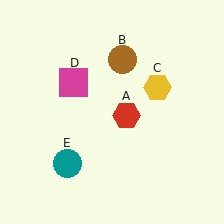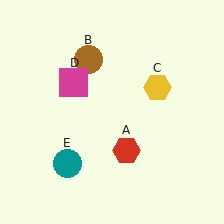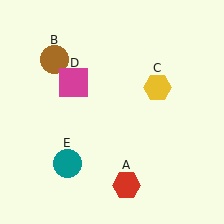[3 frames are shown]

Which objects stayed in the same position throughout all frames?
Yellow hexagon (object C) and magenta square (object D) and teal circle (object E) remained stationary.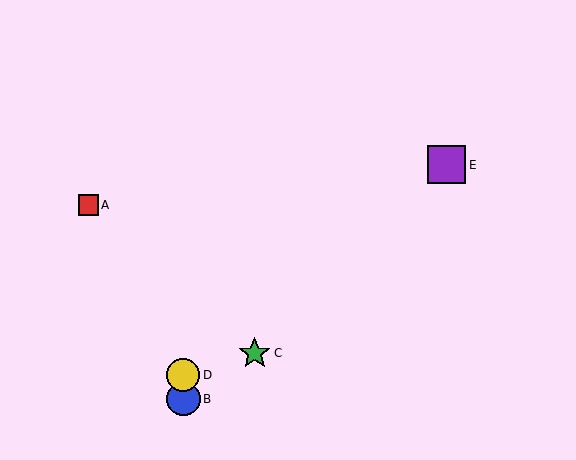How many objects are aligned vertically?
2 objects (B, D) are aligned vertically.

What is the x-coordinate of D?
Object D is at x≈183.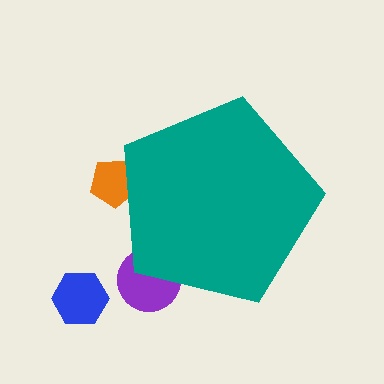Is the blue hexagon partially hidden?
No, the blue hexagon is fully visible.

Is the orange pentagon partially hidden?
Yes, the orange pentagon is partially hidden behind the teal pentagon.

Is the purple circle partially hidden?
Yes, the purple circle is partially hidden behind the teal pentagon.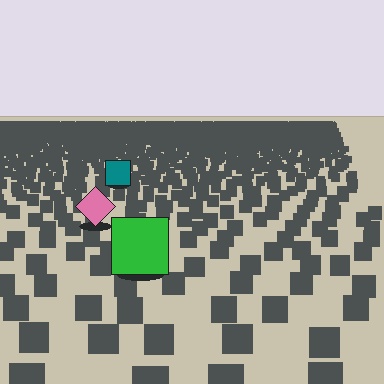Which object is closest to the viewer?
The green square is closest. The texture marks near it are larger and more spread out.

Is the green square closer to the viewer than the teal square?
Yes. The green square is closer — you can tell from the texture gradient: the ground texture is coarser near it.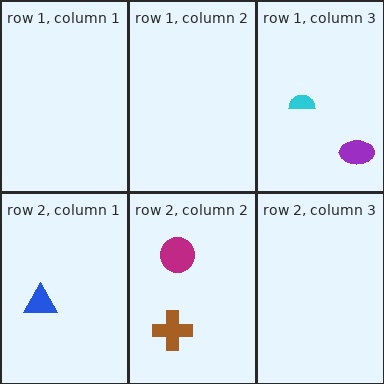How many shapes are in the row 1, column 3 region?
2.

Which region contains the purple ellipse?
The row 1, column 3 region.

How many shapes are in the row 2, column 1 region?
1.